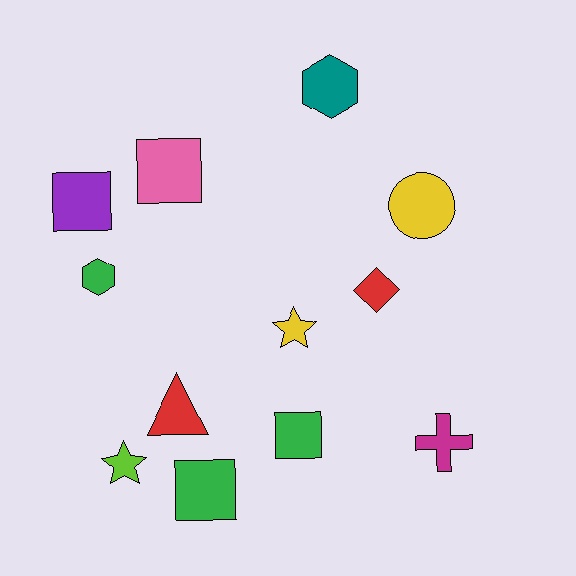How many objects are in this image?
There are 12 objects.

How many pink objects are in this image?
There is 1 pink object.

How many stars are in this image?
There are 2 stars.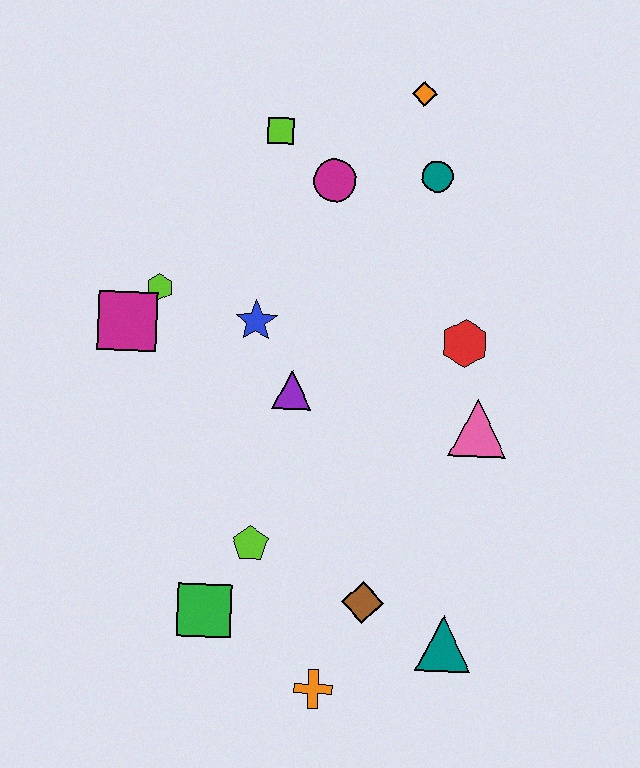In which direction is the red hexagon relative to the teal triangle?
The red hexagon is above the teal triangle.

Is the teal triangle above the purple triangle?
No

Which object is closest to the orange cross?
The brown diamond is closest to the orange cross.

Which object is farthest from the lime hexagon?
The teal triangle is farthest from the lime hexagon.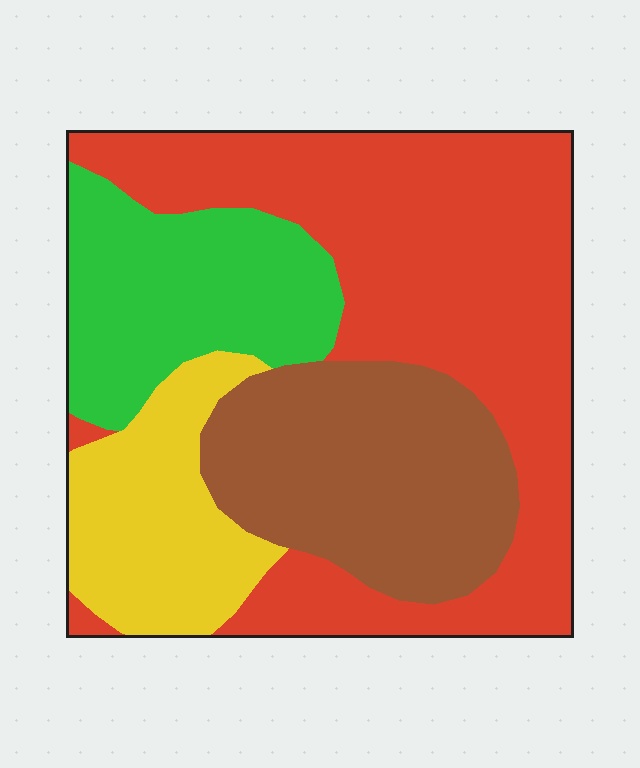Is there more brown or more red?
Red.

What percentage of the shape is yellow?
Yellow takes up about one sixth (1/6) of the shape.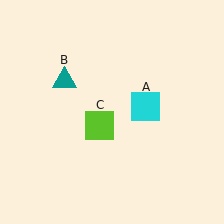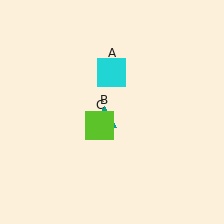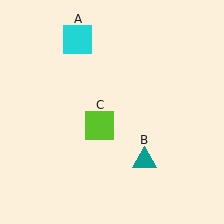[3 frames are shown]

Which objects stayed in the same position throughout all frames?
Lime square (object C) remained stationary.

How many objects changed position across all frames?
2 objects changed position: cyan square (object A), teal triangle (object B).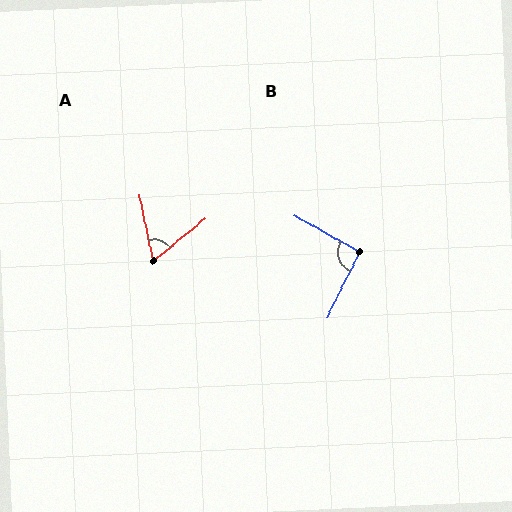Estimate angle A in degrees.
Approximately 63 degrees.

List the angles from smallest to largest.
A (63°), B (93°).